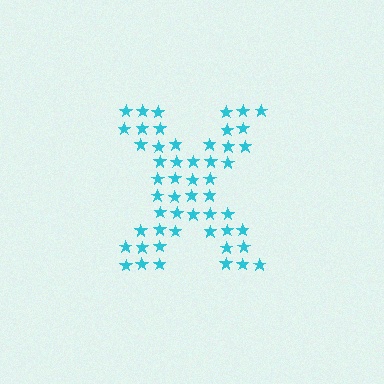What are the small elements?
The small elements are stars.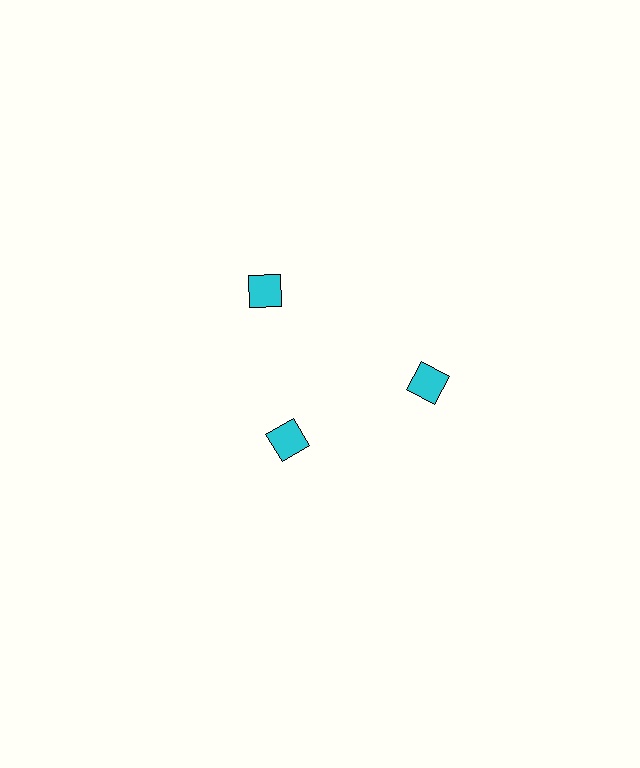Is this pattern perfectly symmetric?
No. The 3 cyan diamonds are arranged in a ring, but one element near the 7 o'clock position is pulled inward toward the center, breaking the 3-fold rotational symmetry.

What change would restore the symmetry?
The symmetry would be restored by moving it outward, back onto the ring so that all 3 diamonds sit at equal angles and equal distance from the center.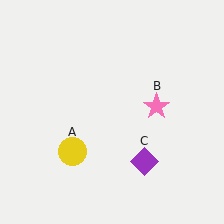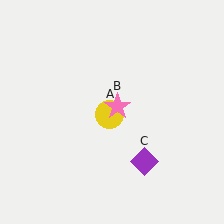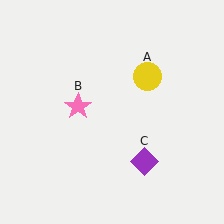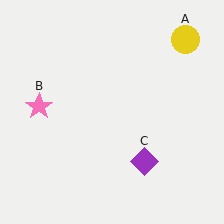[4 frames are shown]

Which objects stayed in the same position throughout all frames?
Purple diamond (object C) remained stationary.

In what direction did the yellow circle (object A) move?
The yellow circle (object A) moved up and to the right.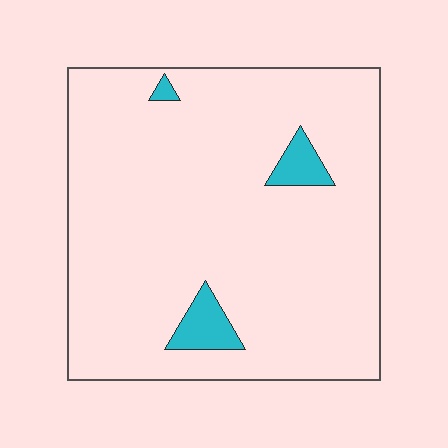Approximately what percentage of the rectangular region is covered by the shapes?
Approximately 5%.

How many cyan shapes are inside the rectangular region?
3.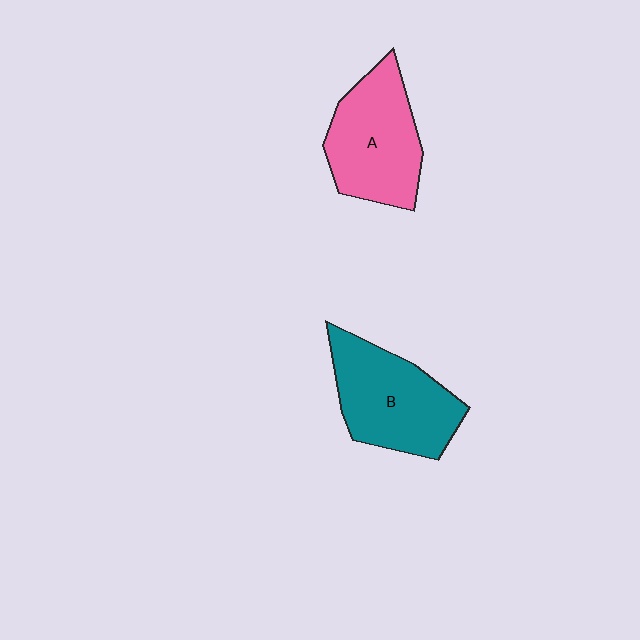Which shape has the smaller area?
Shape A (pink).